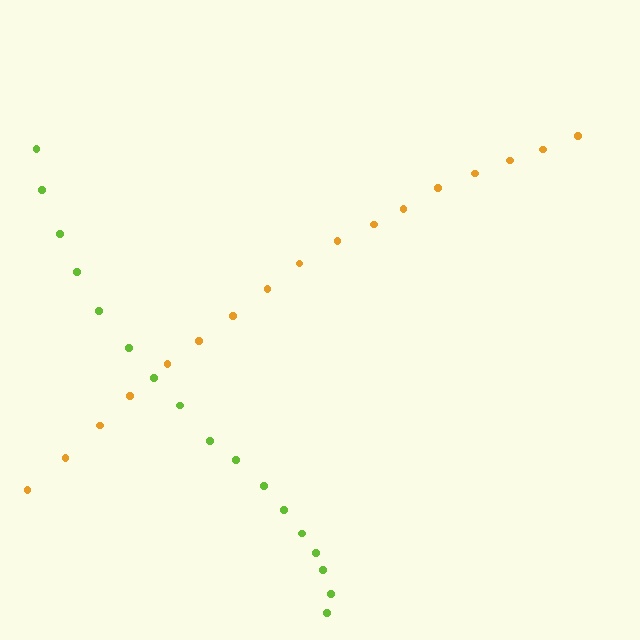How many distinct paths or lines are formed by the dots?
There are 2 distinct paths.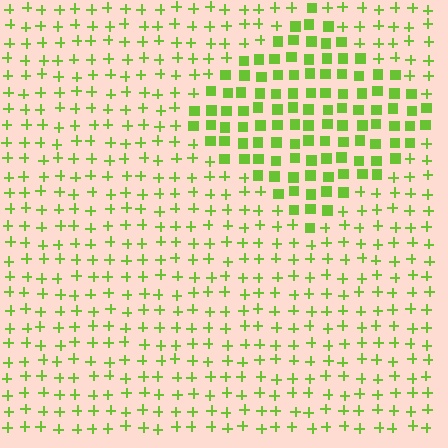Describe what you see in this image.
The image is filled with small lime elements arranged in a uniform grid. A diamond-shaped region contains squares, while the surrounding area contains plus signs. The boundary is defined purely by the change in element shape.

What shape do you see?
I see a diamond.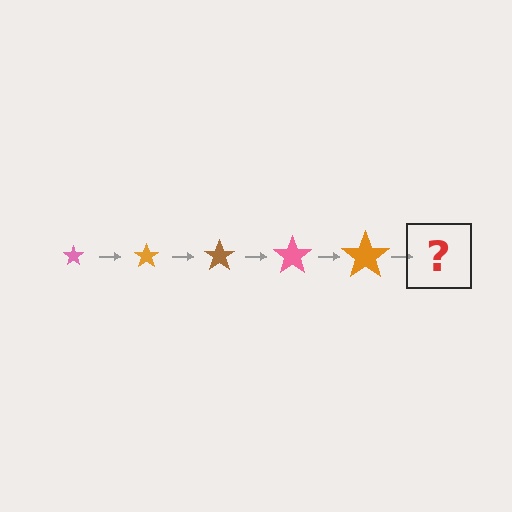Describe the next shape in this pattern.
It should be a brown star, larger than the previous one.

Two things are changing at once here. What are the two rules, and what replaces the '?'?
The two rules are that the star grows larger each step and the color cycles through pink, orange, and brown. The '?' should be a brown star, larger than the previous one.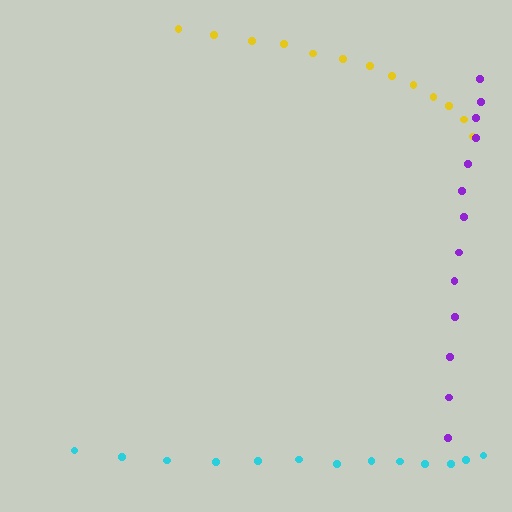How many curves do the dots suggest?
There are 3 distinct paths.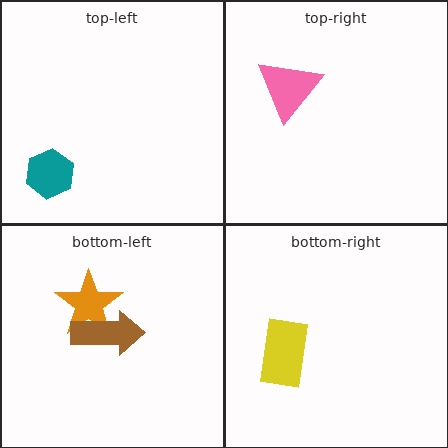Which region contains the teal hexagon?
The top-left region.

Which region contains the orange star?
The bottom-left region.